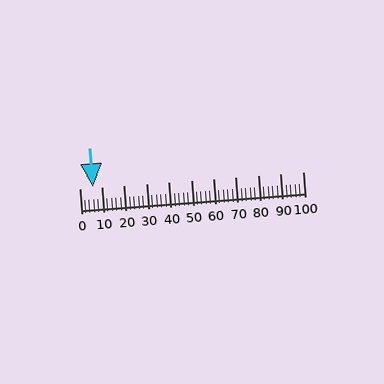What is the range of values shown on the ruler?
The ruler shows values from 0 to 100.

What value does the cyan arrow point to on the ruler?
The cyan arrow points to approximately 6.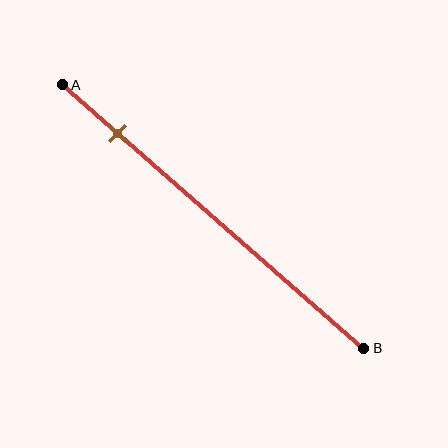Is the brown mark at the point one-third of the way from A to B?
No, the mark is at about 20% from A, not at the 33% one-third point.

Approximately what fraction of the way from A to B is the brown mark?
The brown mark is approximately 20% of the way from A to B.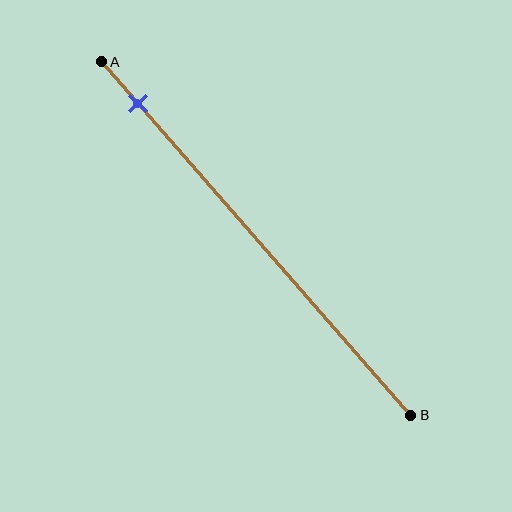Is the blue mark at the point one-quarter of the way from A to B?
No, the mark is at about 10% from A, not at the 25% one-quarter point.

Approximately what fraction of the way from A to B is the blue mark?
The blue mark is approximately 10% of the way from A to B.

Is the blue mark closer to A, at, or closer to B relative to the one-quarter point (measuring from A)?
The blue mark is closer to point A than the one-quarter point of segment AB.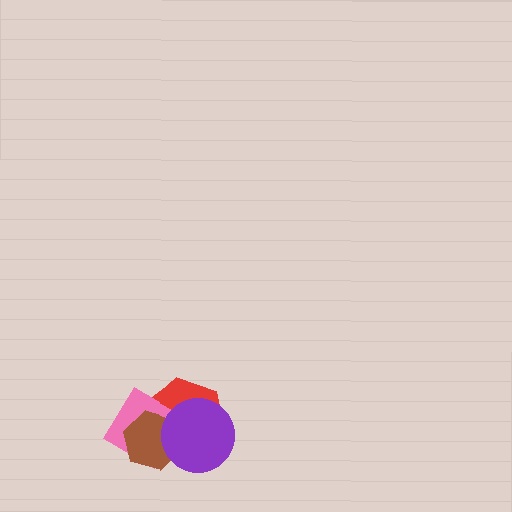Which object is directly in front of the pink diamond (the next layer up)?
The brown hexagon is directly in front of the pink diamond.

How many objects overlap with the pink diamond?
3 objects overlap with the pink diamond.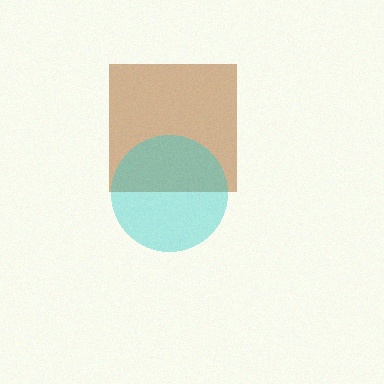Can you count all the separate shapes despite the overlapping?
Yes, there are 2 separate shapes.